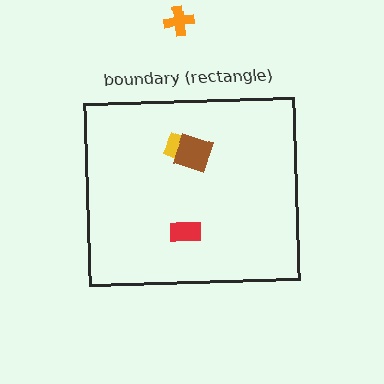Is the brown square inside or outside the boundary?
Inside.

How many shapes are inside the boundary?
3 inside, 1 outside.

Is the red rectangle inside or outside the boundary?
Inside.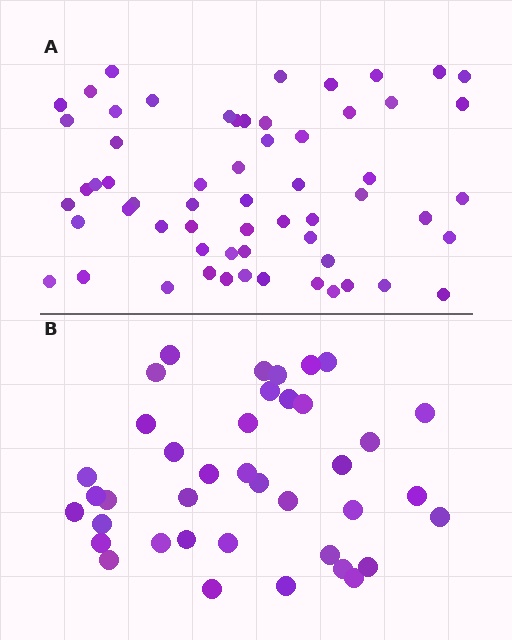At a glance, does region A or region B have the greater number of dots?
Region A (the top region) has more dots.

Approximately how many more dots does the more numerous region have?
Region A has approximately 20 more dots than region B.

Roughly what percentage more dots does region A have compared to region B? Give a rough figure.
About 55% more.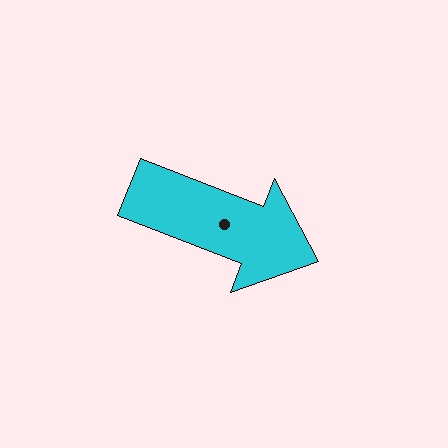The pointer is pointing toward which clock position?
Roughly 4 o'clock.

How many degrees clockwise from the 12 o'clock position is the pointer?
Approximately 111 degrees.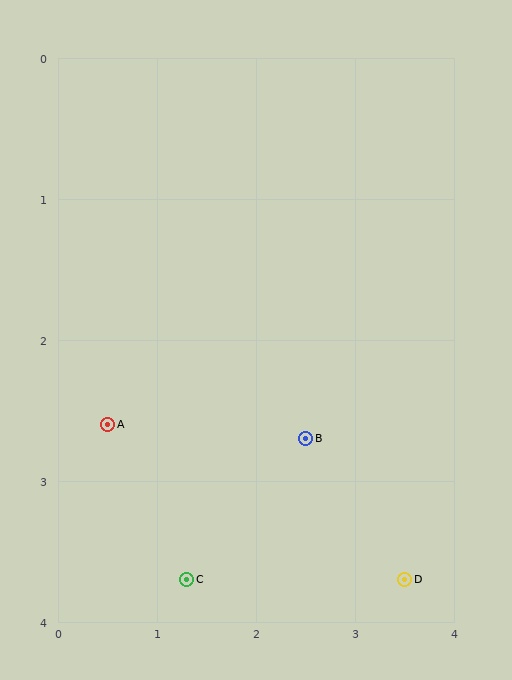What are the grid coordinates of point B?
Point B is at approximately (2.5, 2.7).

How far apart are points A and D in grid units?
Points A and D are about 3.2 grid units apart.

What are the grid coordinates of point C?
Point C is at approximately (1.3, 3.7).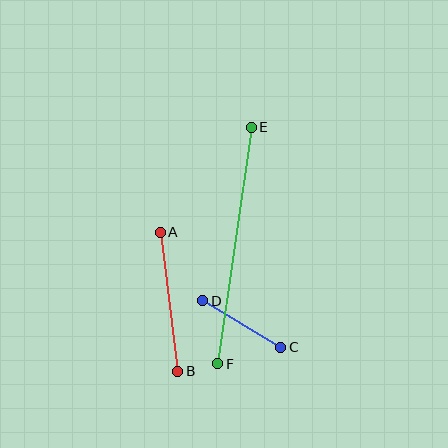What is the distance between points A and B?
The distance is approximately 140 pixels.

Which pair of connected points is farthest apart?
Points E and F are farthest apart.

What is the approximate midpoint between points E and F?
The midpoint is at approximately (234, 246) pixels.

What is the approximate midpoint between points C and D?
The midpoint is at approximately (242, 324) pixels.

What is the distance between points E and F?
The distance is approximately 239 pixels.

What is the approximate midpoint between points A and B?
The midpoint is at approximately (169, 302) pixels.